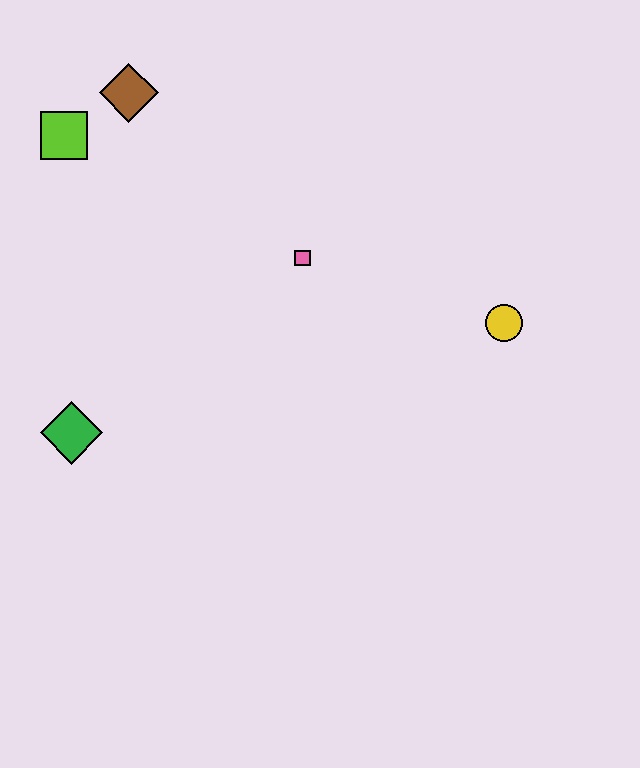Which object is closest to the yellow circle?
The pink square is closest to the yellow circle.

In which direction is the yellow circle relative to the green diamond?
The yellow circle is to the right of the green diamond.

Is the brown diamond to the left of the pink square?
Yes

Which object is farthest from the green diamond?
The yellow circle is farthest from the green diamond.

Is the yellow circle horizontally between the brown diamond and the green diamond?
No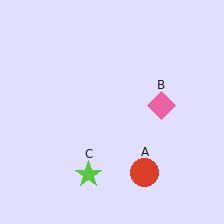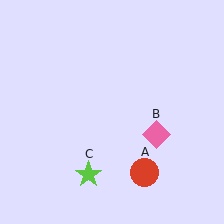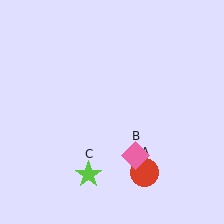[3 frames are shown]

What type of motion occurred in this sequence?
The pink diamond (object B) rotated clockwise around the center of the scene.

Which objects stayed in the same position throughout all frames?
Red circle (object A) and lime star (object C) remained stationary.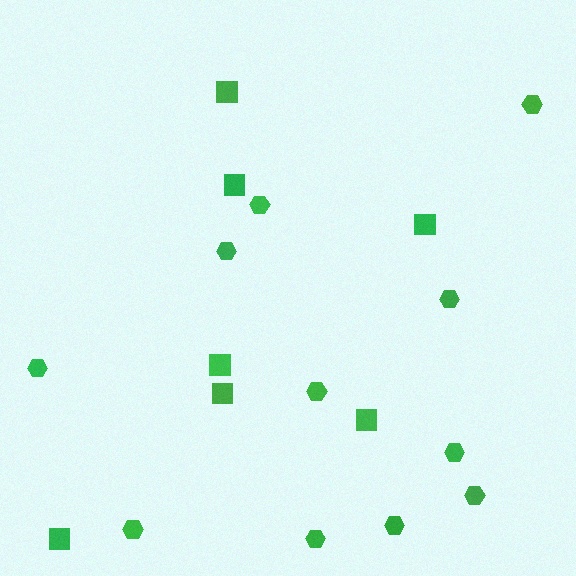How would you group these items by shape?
There are 2 groups: one group of hexagons (11) and one group of squares (7).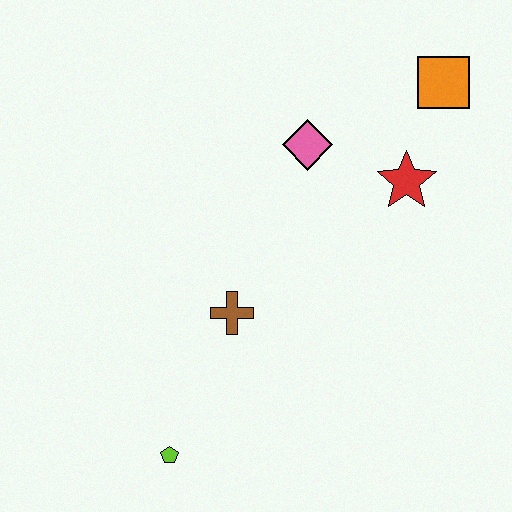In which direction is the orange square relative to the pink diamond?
The orange square is to the right of the pink diamond.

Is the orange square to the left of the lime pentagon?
No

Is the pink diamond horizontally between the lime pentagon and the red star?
Yes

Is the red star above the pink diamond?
No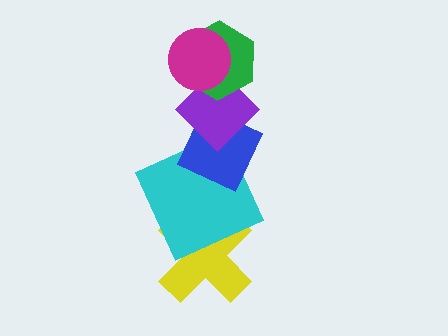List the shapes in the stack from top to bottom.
From top to bottom: the magenta circle, the green hexagon, the purple diamond, the blue diamond, the cyan square, the yellow cross.